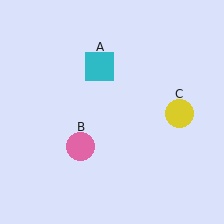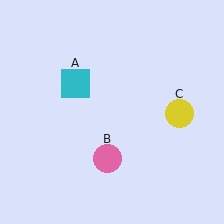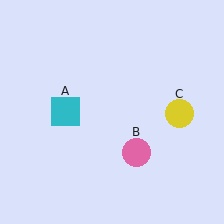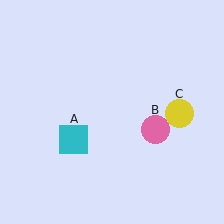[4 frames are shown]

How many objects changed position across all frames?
2 objects changed position: cyan square (object A), pink circle (object B).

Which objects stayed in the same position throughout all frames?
Yellow circle (object C) remained stationary.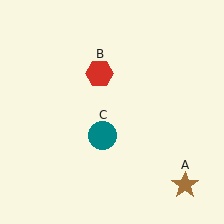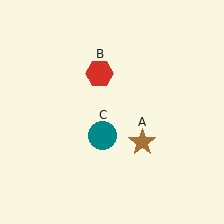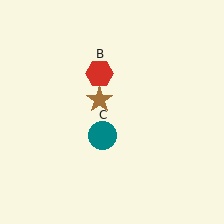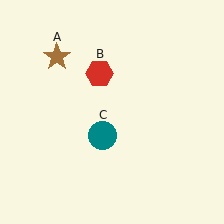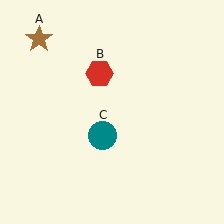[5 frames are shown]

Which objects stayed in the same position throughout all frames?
Red hexagon (object B) and teal circle (object C) remained stationary.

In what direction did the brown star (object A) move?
The brown star (object A) moved up and to the left.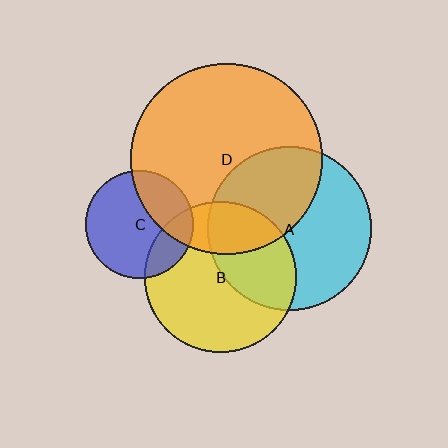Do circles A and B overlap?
Yes.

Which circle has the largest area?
Circle D (orange).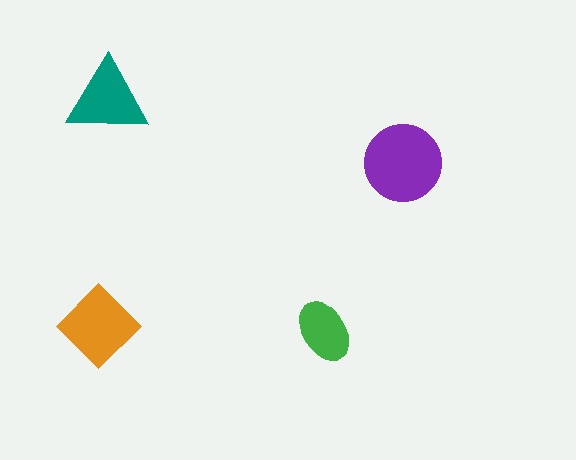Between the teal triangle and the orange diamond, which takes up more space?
The orange diamond.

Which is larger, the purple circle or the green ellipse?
The purple circle.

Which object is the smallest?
The green ellipse.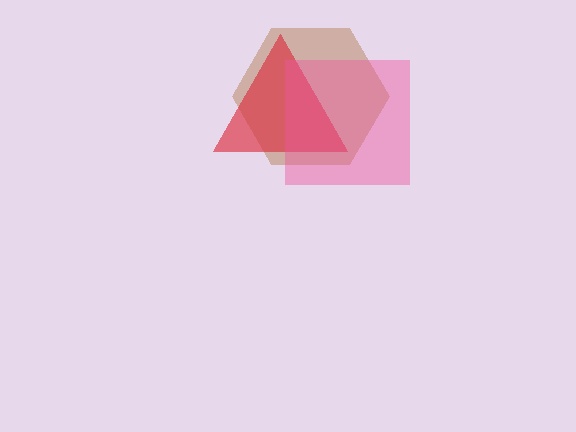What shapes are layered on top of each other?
The layered shapes are: a brown hexagon, a red triangle, a pink square.